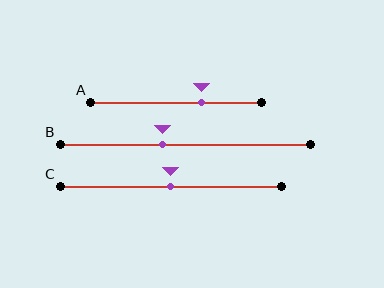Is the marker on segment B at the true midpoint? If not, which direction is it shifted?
No, the marker on segment B is shifted to the left by about 9% of the segment length.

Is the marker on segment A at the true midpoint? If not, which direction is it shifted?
No, the marker on segment A is shifted to the right by about 15% of the segment length.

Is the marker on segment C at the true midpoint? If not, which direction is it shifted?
Yes, the marker on segment C is at the true midpoint.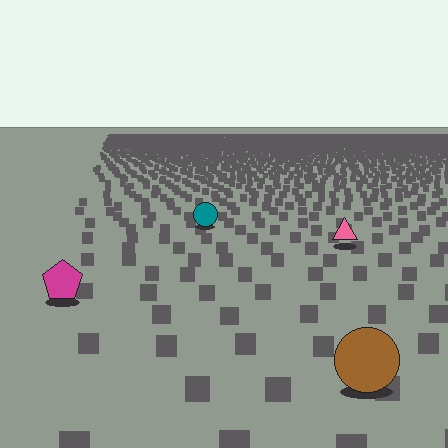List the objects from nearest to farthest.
From nearest to farthest: the brown circle, the magenta pentagon, the pink triangle, the teal circle.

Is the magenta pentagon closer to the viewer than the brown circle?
No. The brown circle is closer — you can tell from the texture gradient: the ground texture is coarser near it.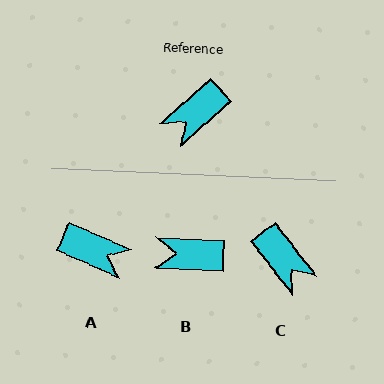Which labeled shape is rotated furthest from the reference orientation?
A, about 115 degrees away.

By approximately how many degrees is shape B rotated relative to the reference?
Approximately 45 degrees clockwise.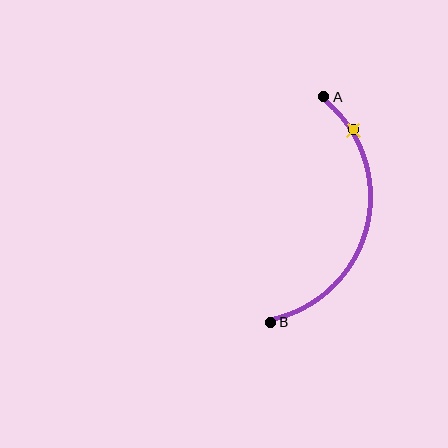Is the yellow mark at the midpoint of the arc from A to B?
No. The yellow mark lies on the arc but is closer to endpoint A. The arc midpoint would be at the point on the curve equidistant along the arc from both A and B.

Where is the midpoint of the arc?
The arc midpoint is the point on the curve farthest from the straight line joining A and B. It sits to the right of that line.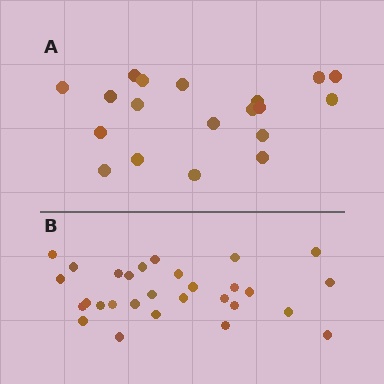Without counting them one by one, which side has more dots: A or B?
Region B (the bottom region) has more dots.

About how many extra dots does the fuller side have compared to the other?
Region B has roughly 10 or so more dots than region A.